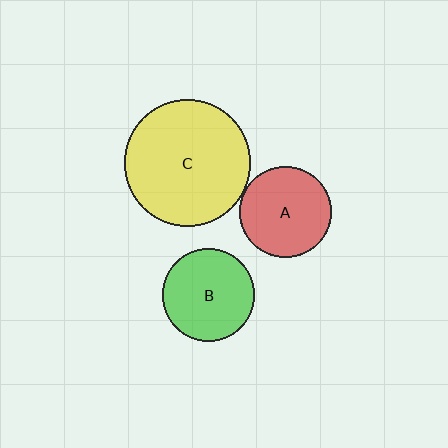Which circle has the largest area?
Circle C (yellow).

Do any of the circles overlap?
No, none of the circles overlap.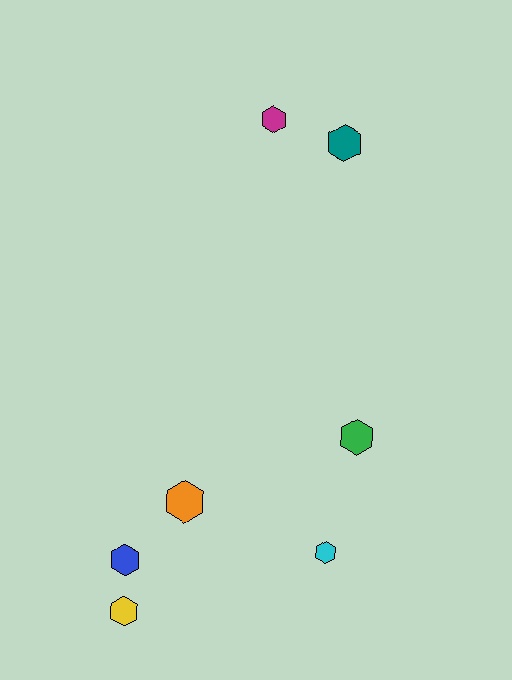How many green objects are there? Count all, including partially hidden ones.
There is 1 green object.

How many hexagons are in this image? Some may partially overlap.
There are 7 hexagons.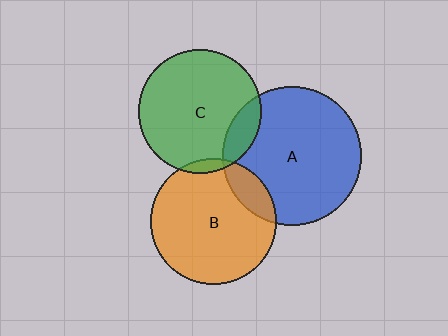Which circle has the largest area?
Circle A (blue).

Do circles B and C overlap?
Yes.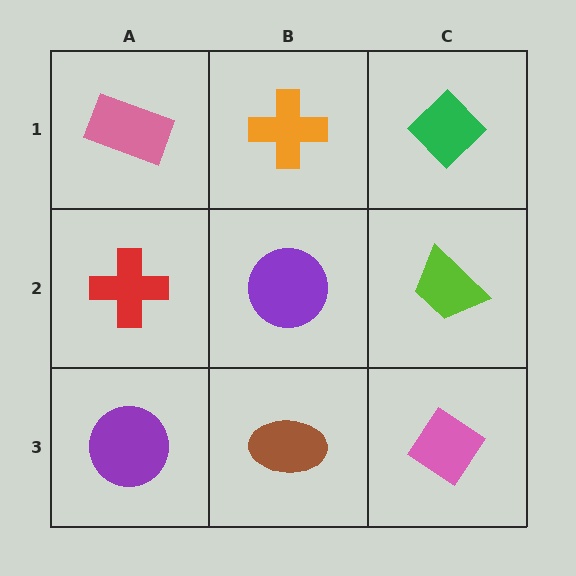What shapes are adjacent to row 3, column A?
A red cross (row 2, column A), a brown ellipse (row 3, column B).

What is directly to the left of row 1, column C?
An orange cross.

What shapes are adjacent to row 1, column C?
A lime trapezoid (row 2, column C), an orange cross (row 1, column B).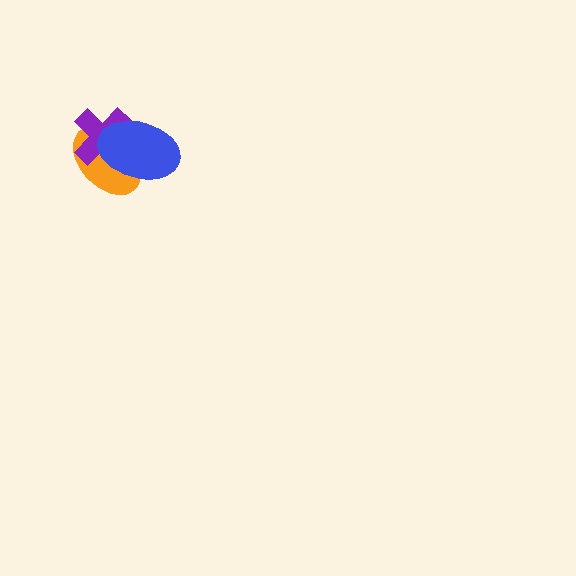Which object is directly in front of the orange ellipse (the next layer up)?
The purple cross is directly in front of the orange ellipse.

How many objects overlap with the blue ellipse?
2 objects overlap with the blue ellipse.